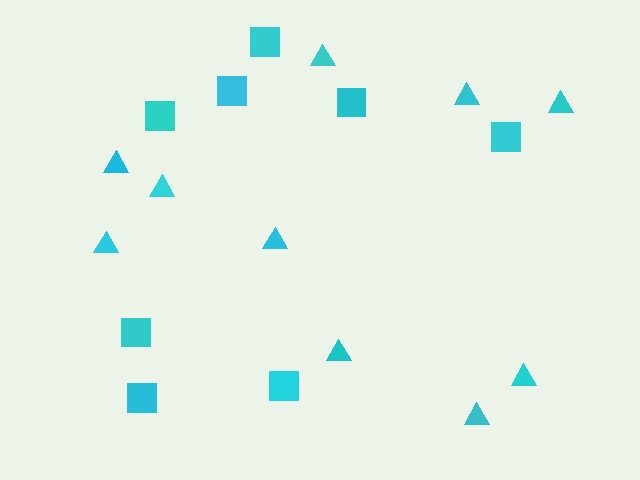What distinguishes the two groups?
There are 2 groups: one group of squares (8) and one group of triangles (10).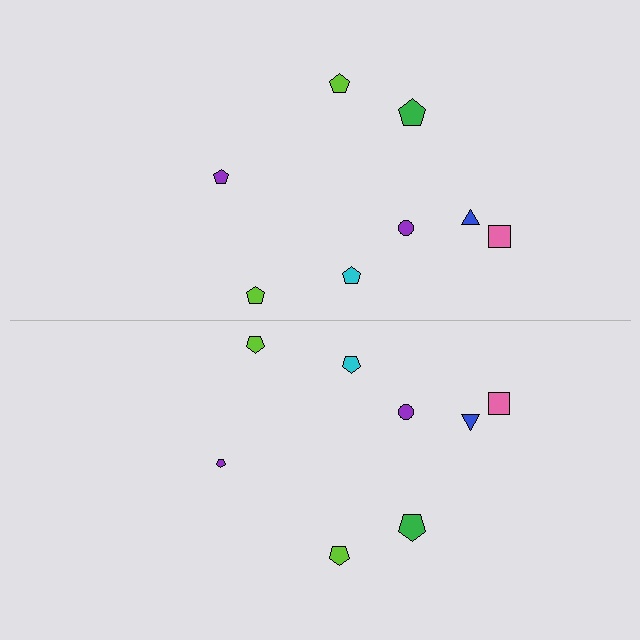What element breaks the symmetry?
The purple pentagon on the bottom side has a different size than its mirror counterpart.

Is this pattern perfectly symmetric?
No, the pattern is not perfectly symmetric. The purple pentagon on the bottom side has a different size than its mirror counterpart.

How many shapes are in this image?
There are 16 shapes in this image.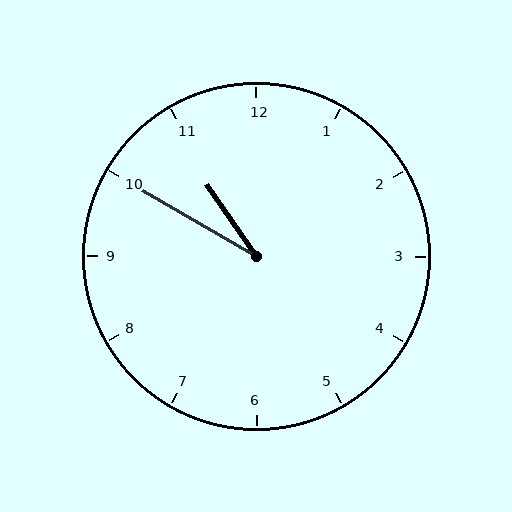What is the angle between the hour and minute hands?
Approximately 25 degrees.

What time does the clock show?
10:50.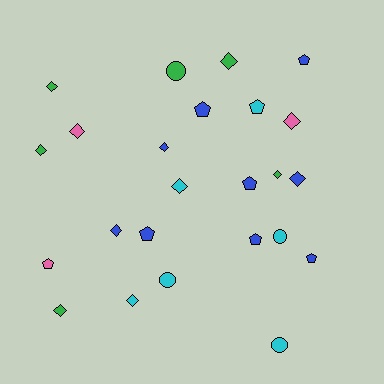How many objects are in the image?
There are 24 objects.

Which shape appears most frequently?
Diamond, with 12 objects.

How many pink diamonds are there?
There are 2 pink diamonds.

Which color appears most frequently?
Blue, with 9 objects.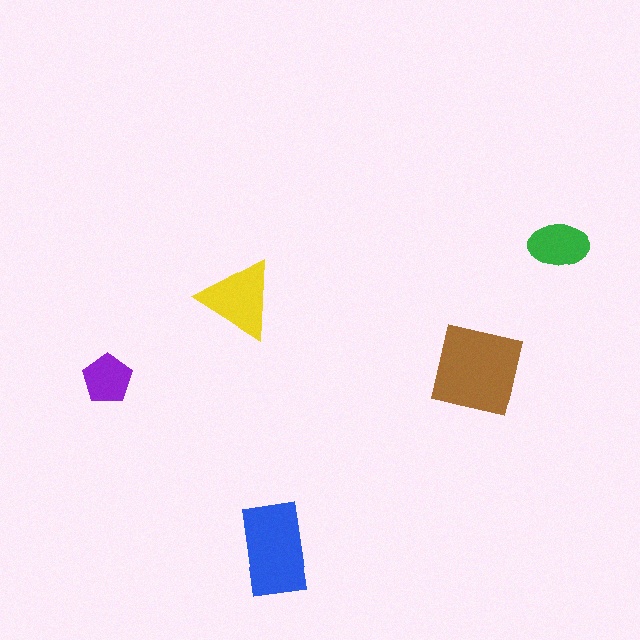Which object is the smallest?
The purple pentagon.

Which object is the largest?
The brown square.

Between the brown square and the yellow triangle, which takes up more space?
The brown square.